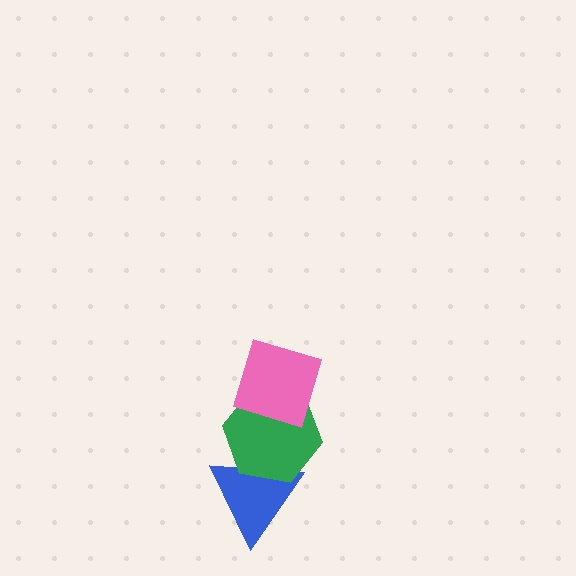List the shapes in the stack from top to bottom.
From top to bottom: the pink diamond, the green hexagon, the blue triangle.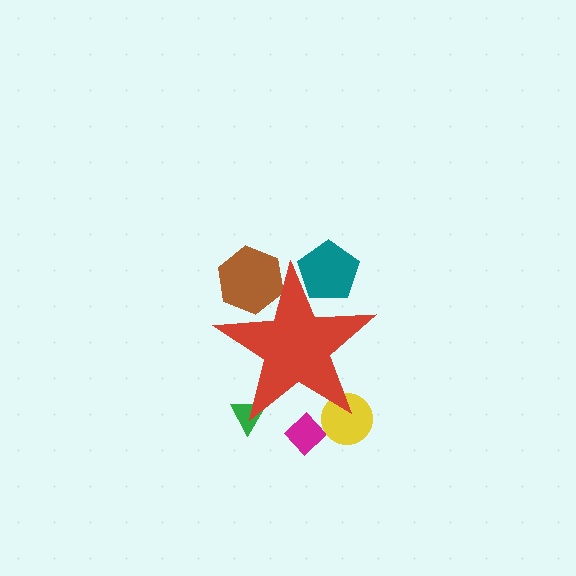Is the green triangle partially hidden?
Yes, the green triangle is partially hidden behind the red star.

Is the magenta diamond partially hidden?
Yes, the magenta diamond is partially hidden behind the red star.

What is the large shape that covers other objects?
A red star.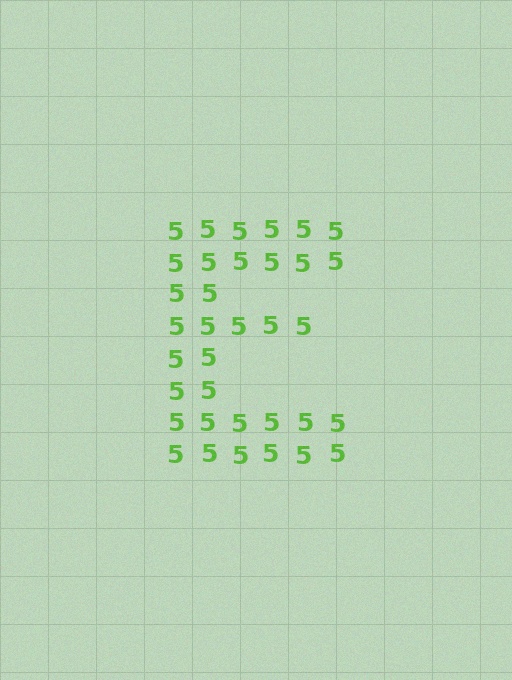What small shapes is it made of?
It is made of small digit 5's.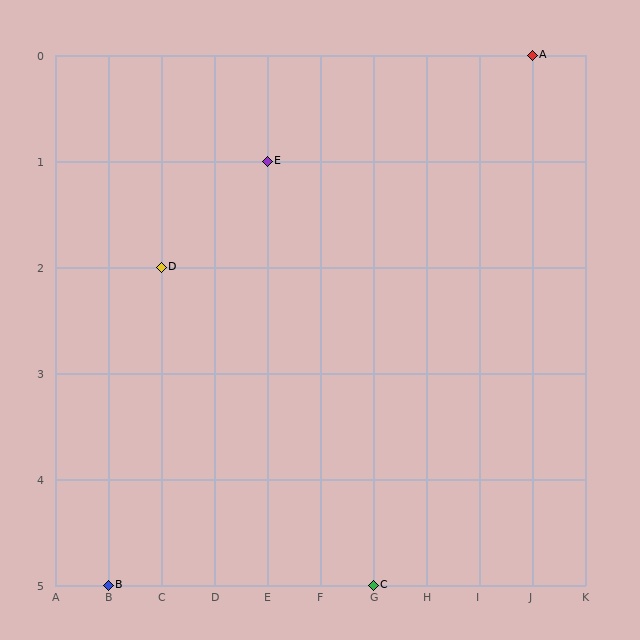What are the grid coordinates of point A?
Point A is at grid coordinates (J, 0).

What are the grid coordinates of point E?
Point E is at grid coordinates (E, 1).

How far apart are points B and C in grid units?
Points B and C are 5 columns apart.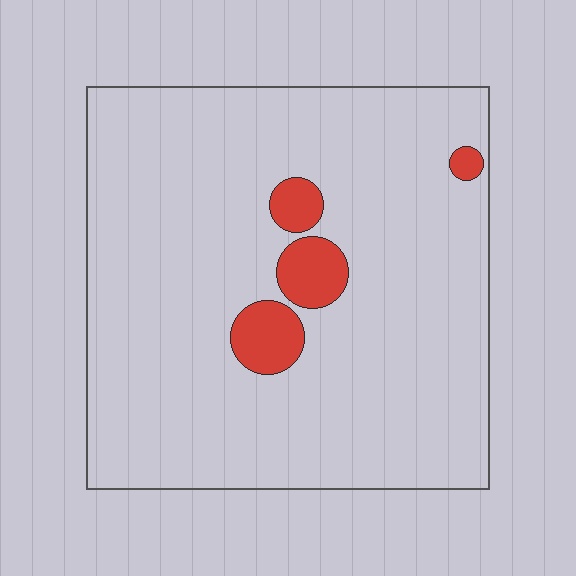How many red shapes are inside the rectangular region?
4.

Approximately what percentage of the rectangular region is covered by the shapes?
Approximately 5%.